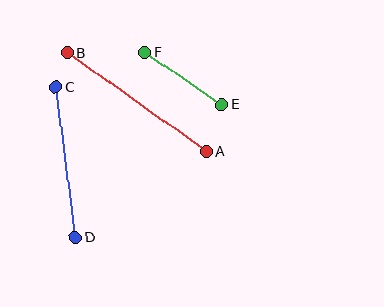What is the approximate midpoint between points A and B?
The midpoint is at approximately (137, 102) pixels.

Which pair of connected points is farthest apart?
Points A and B are farthest apart.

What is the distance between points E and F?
The distance is approximately 93 pixels.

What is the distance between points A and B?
The distance is approximately 170 pixels.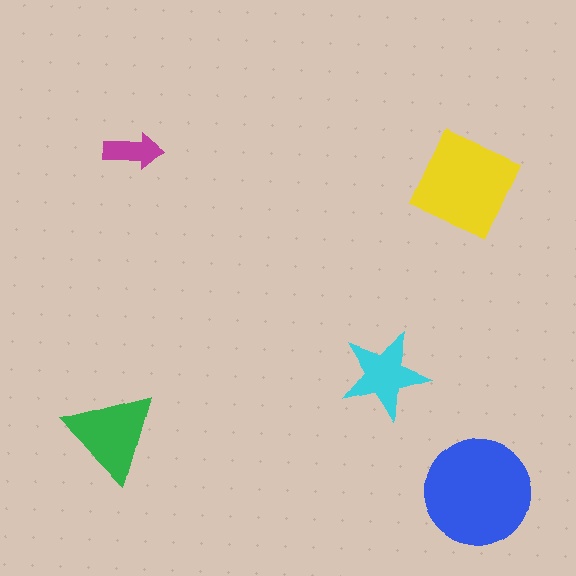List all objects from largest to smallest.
The blue circle, the yellow square, the green triangle, the cyan star, the magenta arrow.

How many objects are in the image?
There are 5 objects in the image.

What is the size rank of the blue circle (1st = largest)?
1st.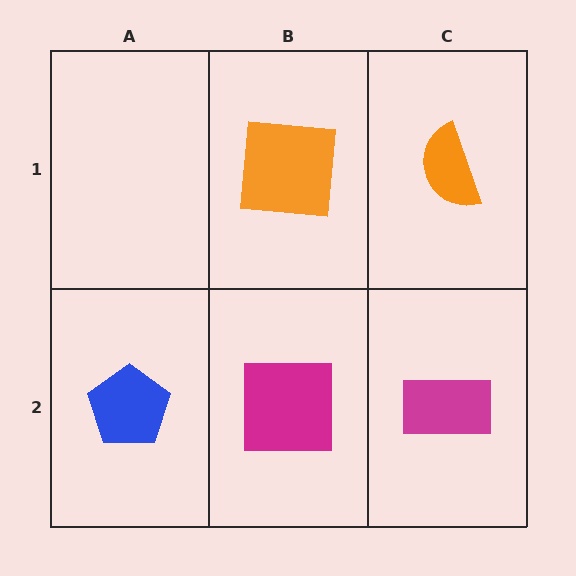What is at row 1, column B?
An orange square.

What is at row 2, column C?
A magenta rectangle.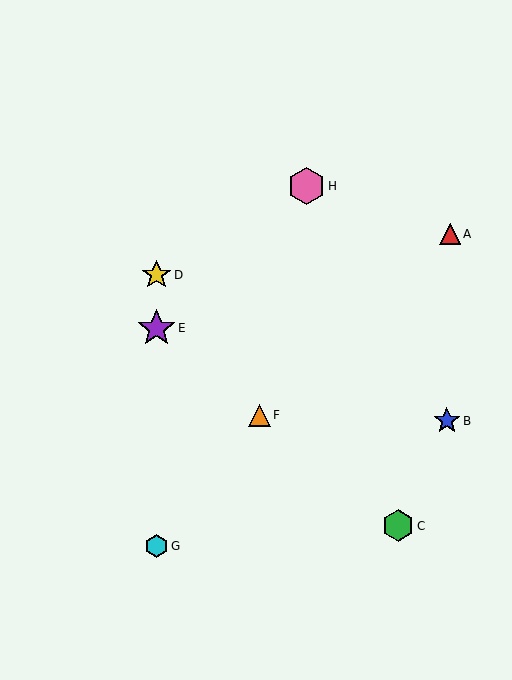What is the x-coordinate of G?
Object G is at x≈156.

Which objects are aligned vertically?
Objects D, E, G are aligned vertically.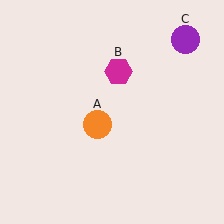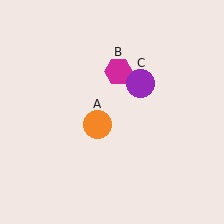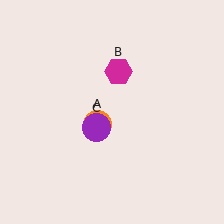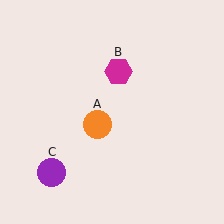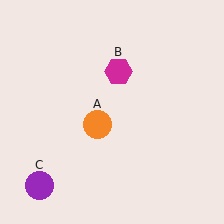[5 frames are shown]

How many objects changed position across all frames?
1 object changed position: purple circle (object C).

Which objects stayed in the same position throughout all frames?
Orange circle (object A) and magenta hexagon (object B) remained stationary.